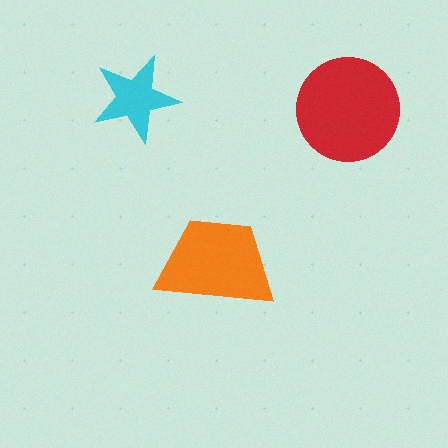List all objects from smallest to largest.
The cyan star, the orange trapezoid, the red circle.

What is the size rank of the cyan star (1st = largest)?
3rd.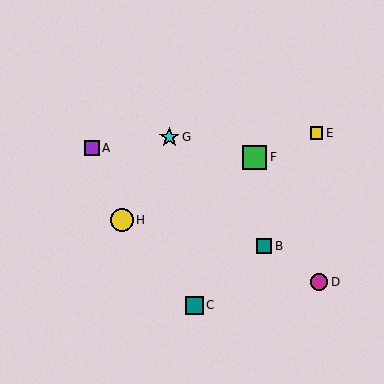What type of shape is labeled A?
Shape A is a purple square.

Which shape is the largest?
The green square (labeled F) is the largest.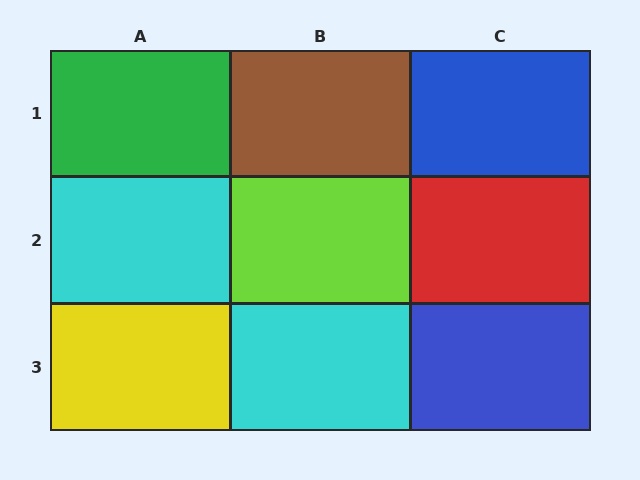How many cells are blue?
2 cells are blue.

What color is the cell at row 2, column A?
Cyan.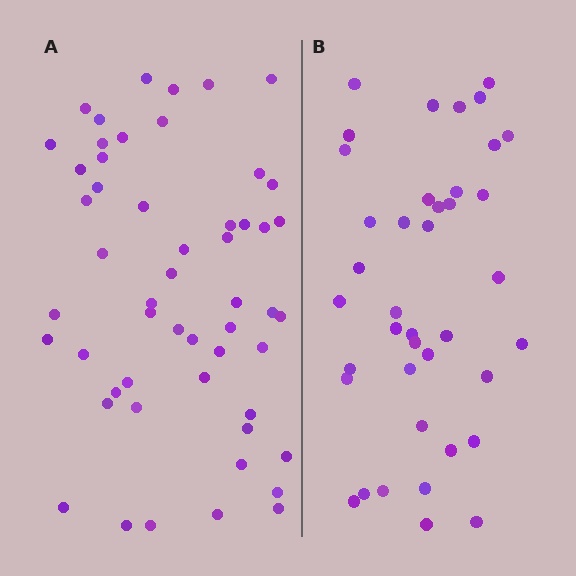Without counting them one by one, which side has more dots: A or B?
Region A (the left region) has more dots.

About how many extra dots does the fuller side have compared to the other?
Region A has approximately 15 more dots than region B.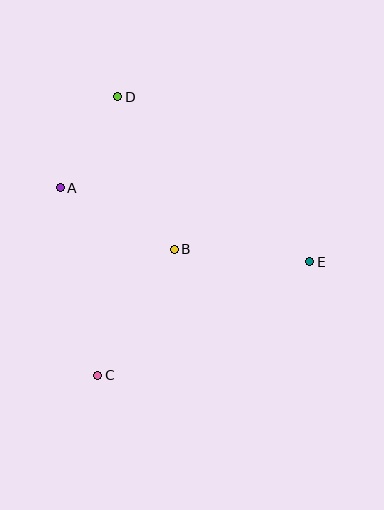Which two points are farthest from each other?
Points C and D are farthest from each other.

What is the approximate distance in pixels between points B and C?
The distance between B and C is approximately 148 pixels.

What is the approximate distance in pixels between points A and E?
The distance between A and E is approximately 260 pixels.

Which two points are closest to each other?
Points A and D are closest to each other.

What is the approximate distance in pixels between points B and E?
The distance between B and E is approximately 136 pixels.